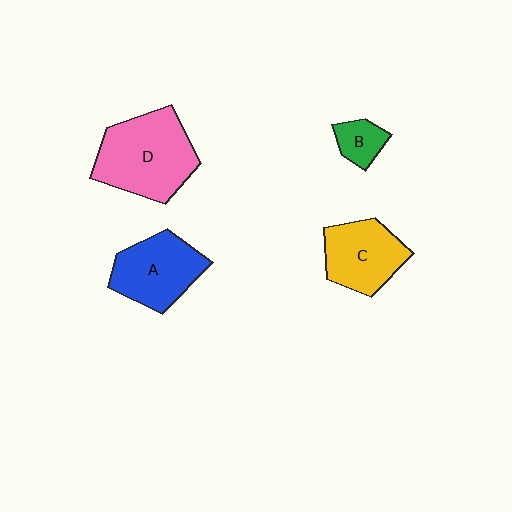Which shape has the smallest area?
Shape B (green).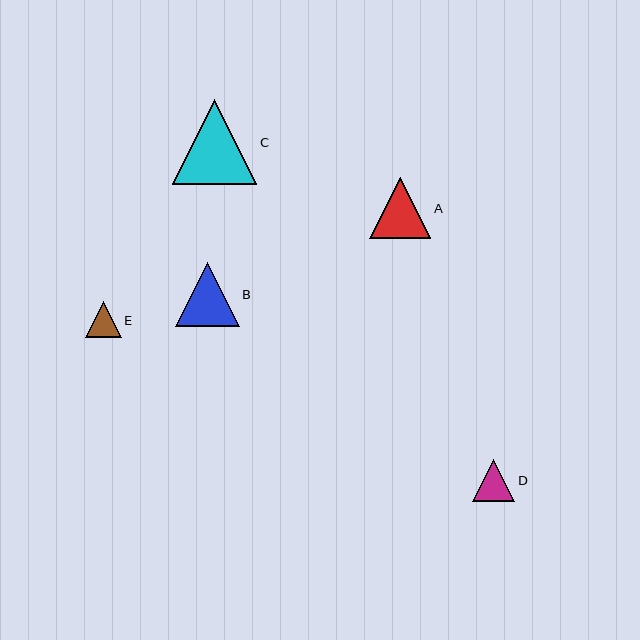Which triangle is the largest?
Triangle C is the largest with a size of approximately 85 pixels.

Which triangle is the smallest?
Triangle E is the smallest with a size of approximately 36 pixels.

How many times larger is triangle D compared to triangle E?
Triangle D is approximately 1.2 times the size of triangle E.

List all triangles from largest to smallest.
From largest to smallest: C, B, A, D, E.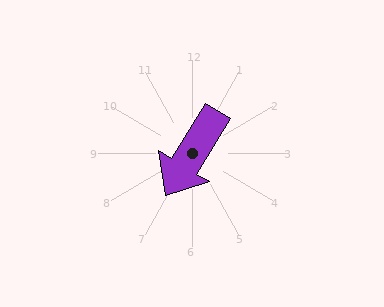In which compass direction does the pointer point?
Southwest.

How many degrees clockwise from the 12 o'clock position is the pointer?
Approximately 212 degrees.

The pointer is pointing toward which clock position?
Roughly 7 o'clock.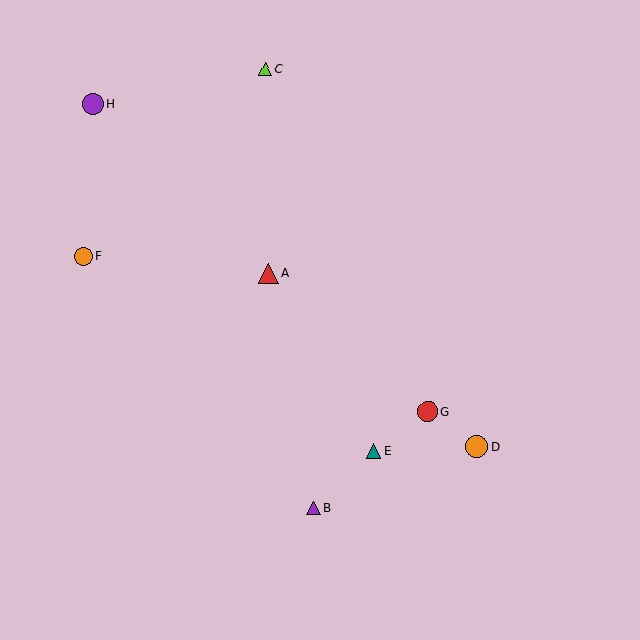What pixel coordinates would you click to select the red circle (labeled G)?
Click at (428, 411) to select the red circle G.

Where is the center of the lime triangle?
The center of the lime triangle is at (265, 69).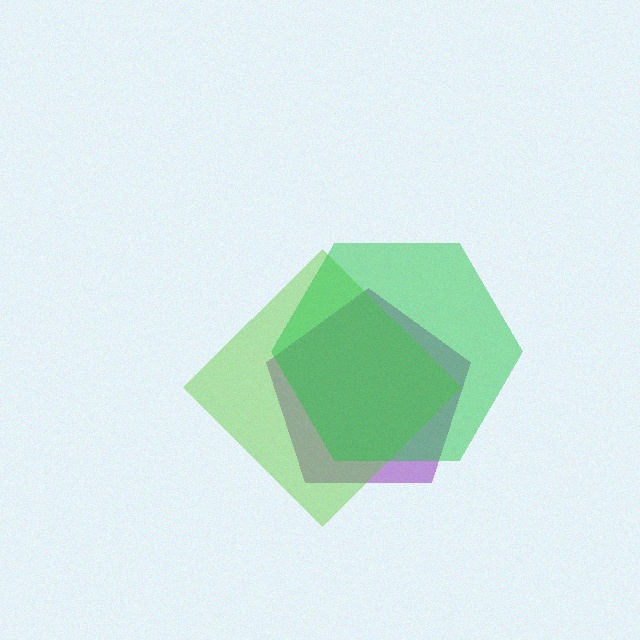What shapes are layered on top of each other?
The layered shapes are: a purple pentagon, a lime diamond, a green hexagon.